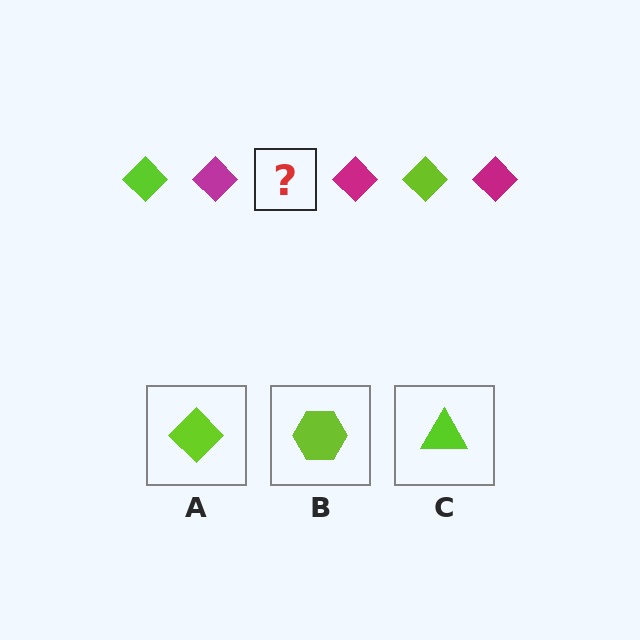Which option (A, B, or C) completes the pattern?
A.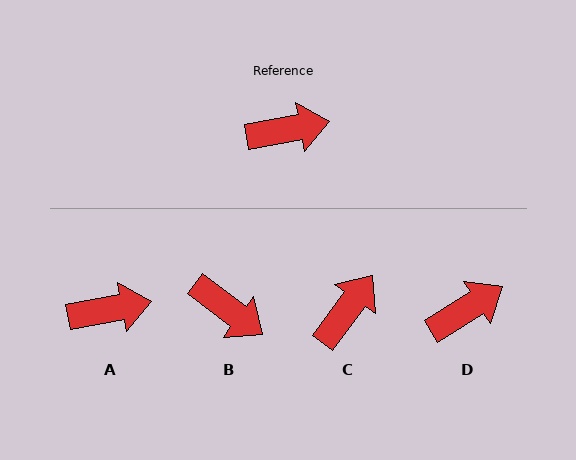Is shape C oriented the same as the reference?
No, it is off by about 44 degrees.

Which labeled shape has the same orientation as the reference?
A.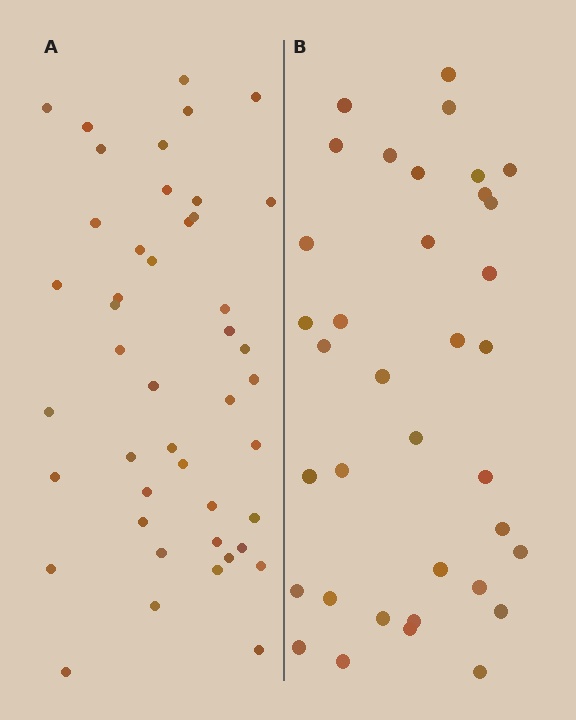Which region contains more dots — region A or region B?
Region A (the left region) has more dots.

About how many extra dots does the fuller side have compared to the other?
Region A has roughly 8 or so more dots than region B.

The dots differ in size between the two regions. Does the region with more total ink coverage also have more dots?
No. Region B has more total ink coverage because its dots are larger, but region A actually contains more individual dots. Total area can be misleading — the number of items is what matters here.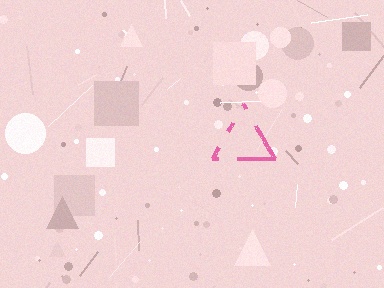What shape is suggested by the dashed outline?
The dashed outline suggests a triangle.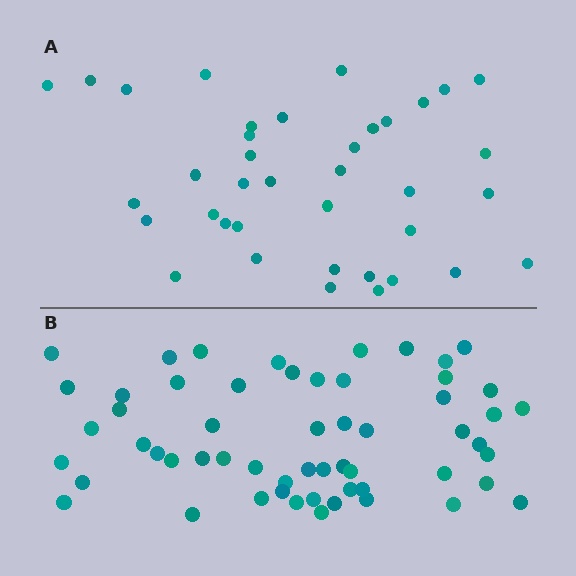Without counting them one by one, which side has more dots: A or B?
Region B (the bottom region) has more dots.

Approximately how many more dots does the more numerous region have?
Region B has approximately 20 more dots than region A.